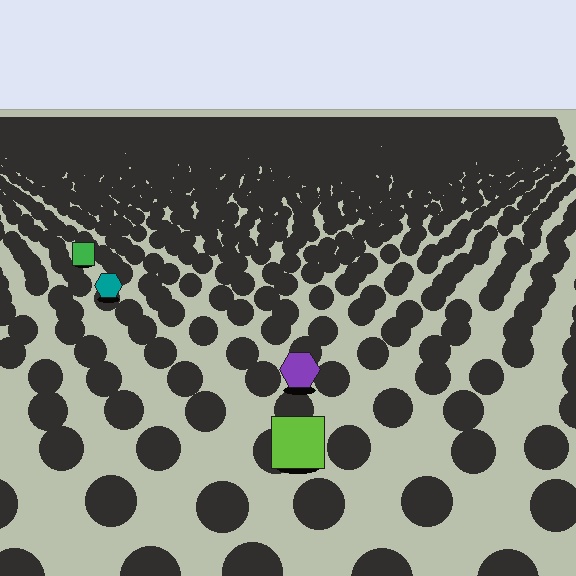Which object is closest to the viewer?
The lime square is closest. The texture marks near it are larger and more spread out.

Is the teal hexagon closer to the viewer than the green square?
Yes. The teal hexagon is closer — you can tell from the texture gradient: the ground texture is coarser near it.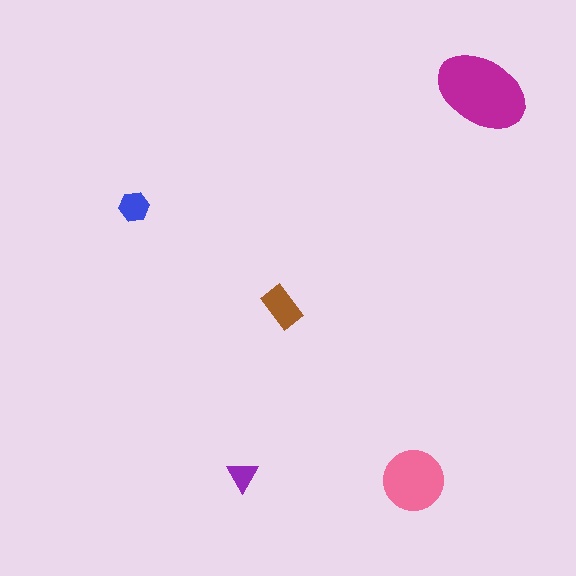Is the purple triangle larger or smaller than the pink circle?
Smaller.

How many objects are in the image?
There are 5 objects in the image.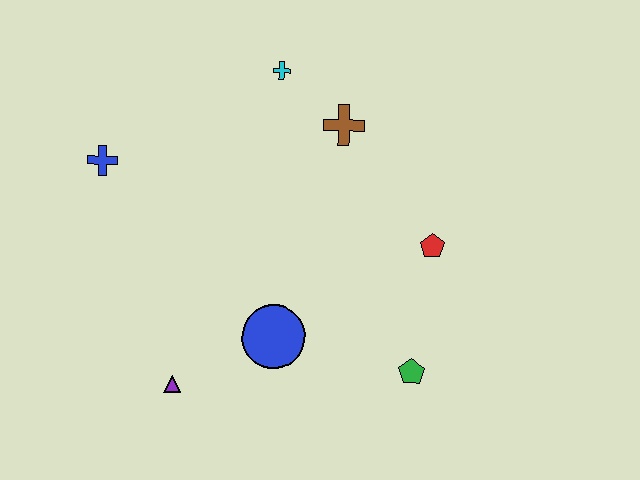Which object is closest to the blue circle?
The purple triangle is closest to the blue circle.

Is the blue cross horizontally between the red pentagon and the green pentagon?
No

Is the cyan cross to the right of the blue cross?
Yes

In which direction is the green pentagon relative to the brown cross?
The green pentagon is below the brown cross.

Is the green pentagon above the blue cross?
No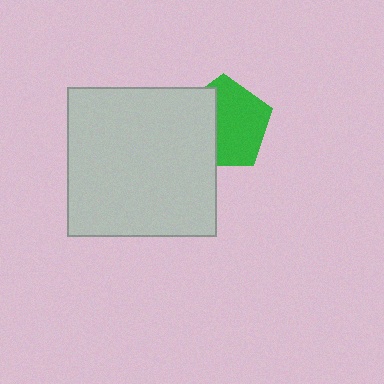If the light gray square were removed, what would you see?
You would see the complete green pentagon.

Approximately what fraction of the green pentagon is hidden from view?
Roughly 40% of the green pentagon is hidden behind the light gray square.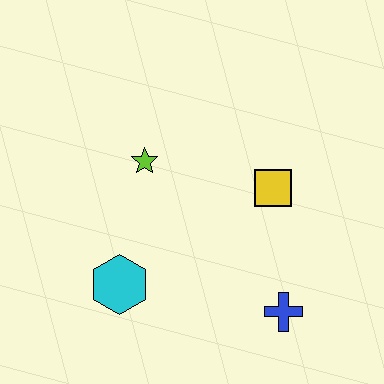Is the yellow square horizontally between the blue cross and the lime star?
Yes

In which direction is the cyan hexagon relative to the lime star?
The cyan hexagon is below the lime star.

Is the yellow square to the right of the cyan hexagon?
Yes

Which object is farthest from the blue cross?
The lime star is farthest from the blue cross.